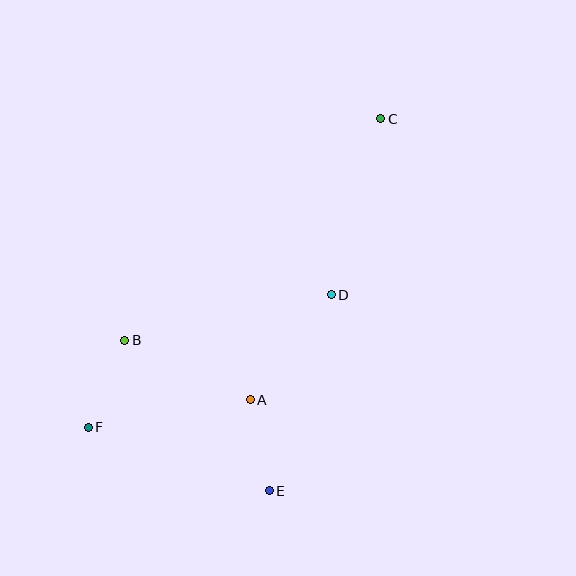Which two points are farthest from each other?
Points C and F are farthest from each other.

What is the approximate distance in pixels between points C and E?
The distance between C and E is approximately 388 pixels.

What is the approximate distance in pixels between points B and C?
The distance between B and C is approximately 338 pixels.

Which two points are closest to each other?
Points A and E are closest to each other.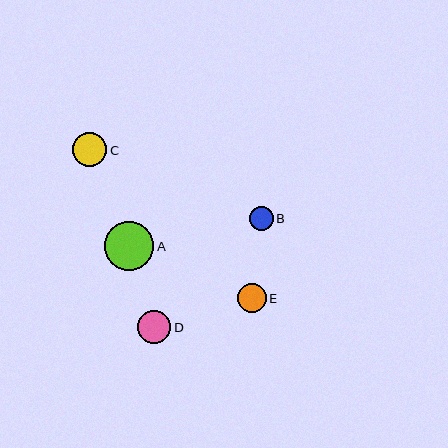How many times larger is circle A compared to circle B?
Circle A is approximately 2.0 times the size of circle B.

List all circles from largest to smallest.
From largest to smallest: A, C, D, E, B.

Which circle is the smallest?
Circle B is the smallest with a size of approximately 24 pixels.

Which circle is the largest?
Circle A is the largest with a size of approximately 49 pixels.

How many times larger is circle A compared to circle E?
Circle A is approximately 1.7 times the size of circle E.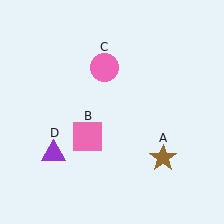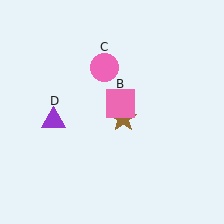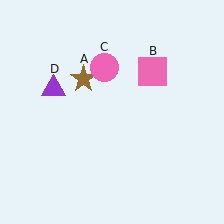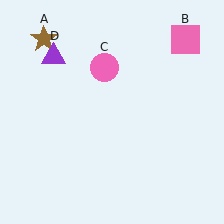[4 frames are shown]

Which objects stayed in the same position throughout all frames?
Pink circle (object C) remained stationary.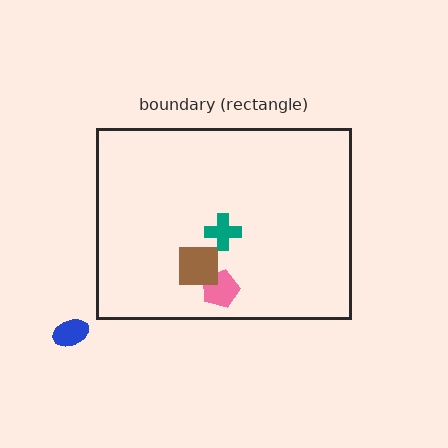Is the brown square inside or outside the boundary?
Inside.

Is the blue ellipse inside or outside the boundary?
Outside.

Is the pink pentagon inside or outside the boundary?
Inside.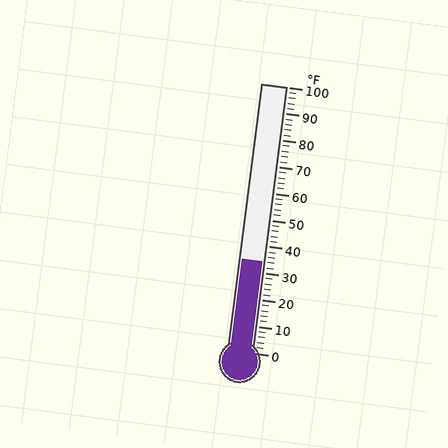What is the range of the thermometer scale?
The thermometer scale ranges from 0°F to 100°F.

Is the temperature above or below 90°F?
The temperature is below 90°F.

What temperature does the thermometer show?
The thermometer shows approximately 34°F.